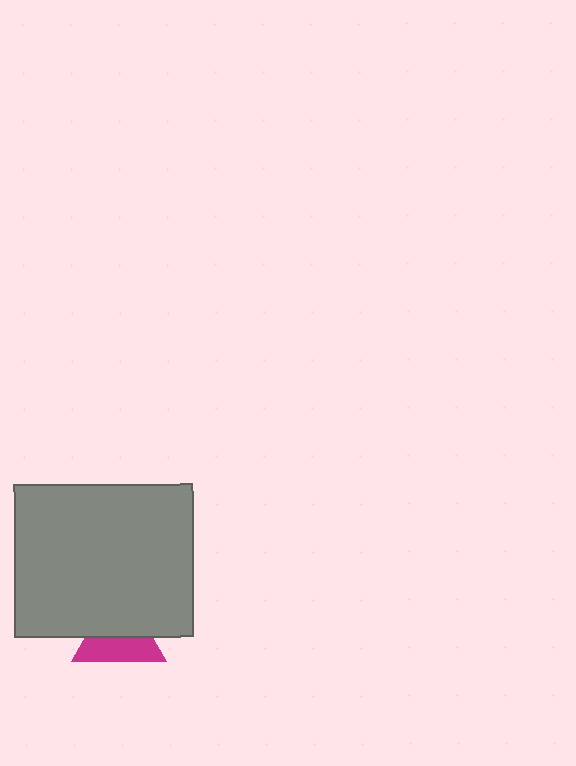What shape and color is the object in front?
The object in front is a gray rectangle.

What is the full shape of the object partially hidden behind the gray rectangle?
The partially hidden object is a magenta triangle.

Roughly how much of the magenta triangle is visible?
About half of it is visible (roughly 49%).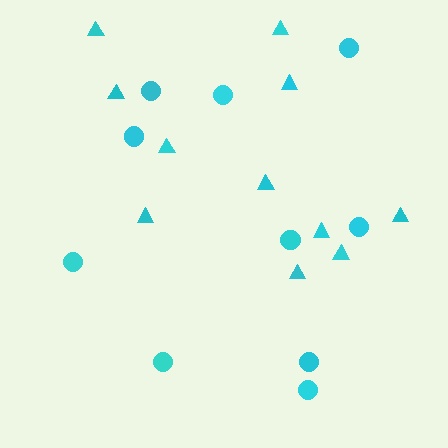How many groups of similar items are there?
There are 2 groups: one group of triangles (11) and one group of circles (10).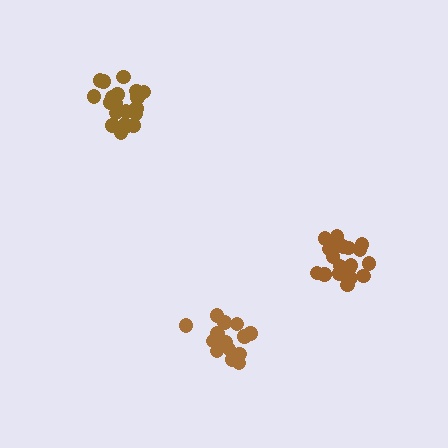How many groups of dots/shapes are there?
There are 3 groups.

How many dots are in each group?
Group 1: 15 dots, Group 2: 20 dots, Group 3: 21 dots (56 total).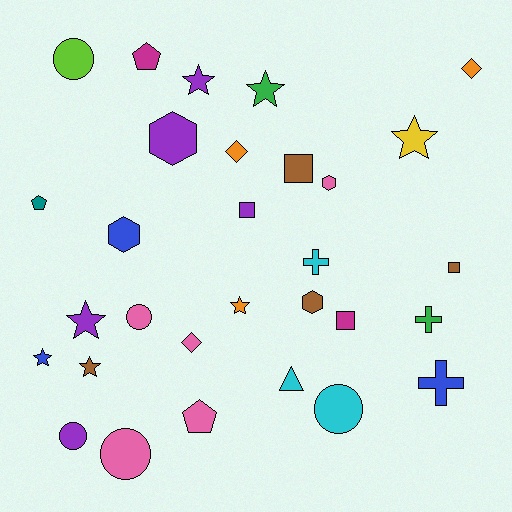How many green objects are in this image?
There are 2 green objects.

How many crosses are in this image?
There are 3 crosses.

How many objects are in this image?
There are 30 objects.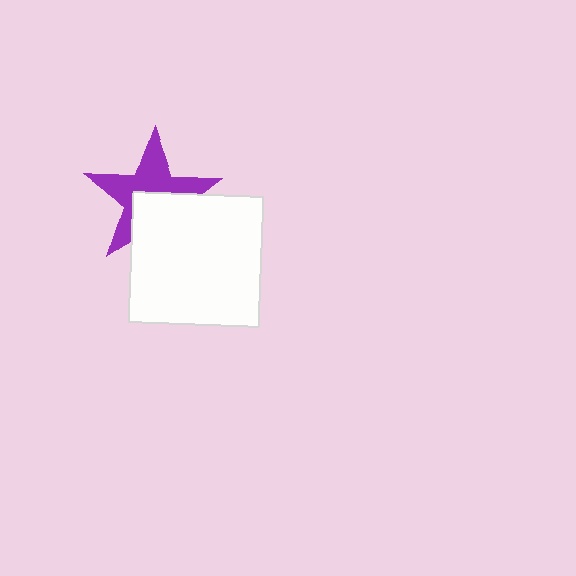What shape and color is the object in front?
The object in front is a white square.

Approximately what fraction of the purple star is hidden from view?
Roughly 41% of the purple star is hidden behind the white square.